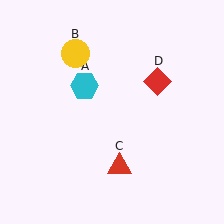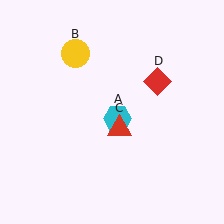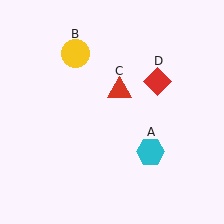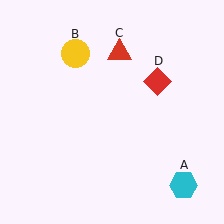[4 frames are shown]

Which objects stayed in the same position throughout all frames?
Yellow circle (object B) and red diamond (object D) remained stationary.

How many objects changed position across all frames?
2 objects changed position: cyan hexagon (object A), red triangle (object C).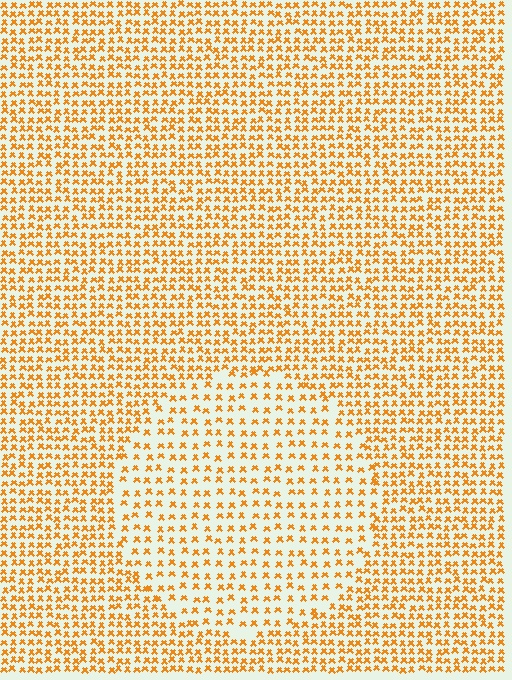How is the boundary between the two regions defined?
The boundary is defined by a change in element density (approximately 1.8x ratio). All elements are the same color, size, and shape.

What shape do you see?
I see a circle.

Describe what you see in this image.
The image contains small orange elements arranged at two different densities. A circle-shaped region is visible where the elements are less densely packed than the surrounding area.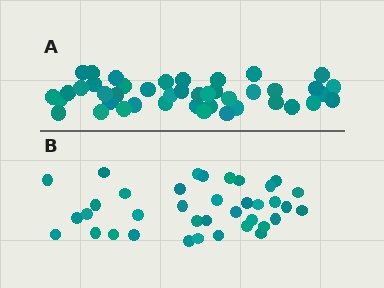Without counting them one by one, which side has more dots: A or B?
Region A (the top region) has more dots.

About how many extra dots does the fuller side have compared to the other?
Region A has about 6 more dots than region B.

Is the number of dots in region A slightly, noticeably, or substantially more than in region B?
Region A has only slightly more — the two regions are fairly close. The ratio is roughly 1.2 to 1.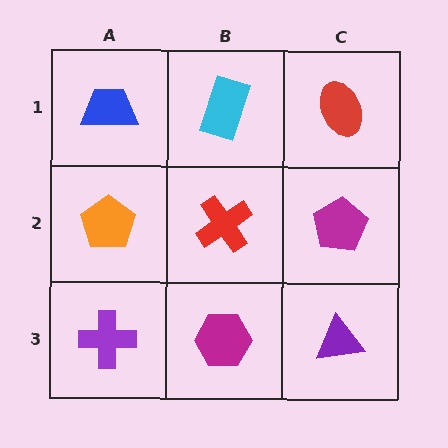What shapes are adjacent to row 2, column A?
A blue trapezoid (row 1, column A), a purple cross (row 3, column A), a red cross (row 2, column B).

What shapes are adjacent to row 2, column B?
A cyan rectangle (row 1, column B), a magenta hexagon (row 3, column B), an orange pentagon (row 2, column A), a magenta pentagon (row 2, column C).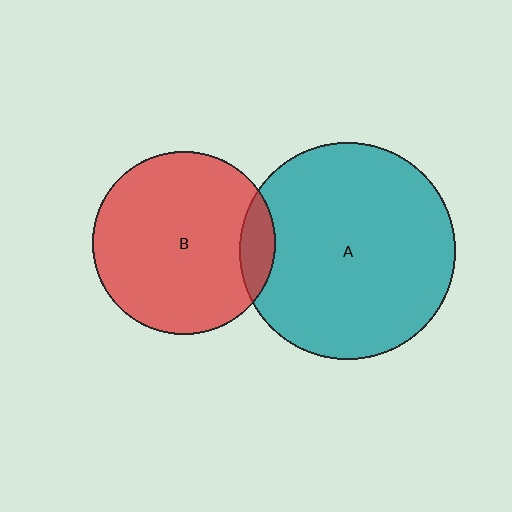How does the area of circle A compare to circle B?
Approximately 1.4 times.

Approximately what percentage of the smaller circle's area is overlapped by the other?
Approximately 10%.